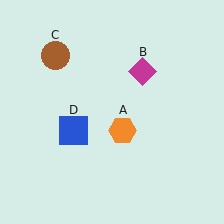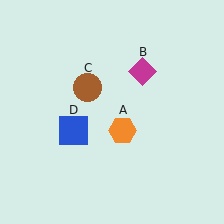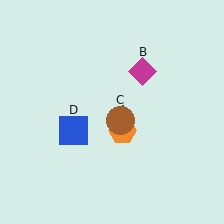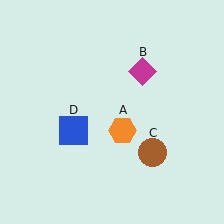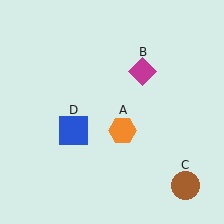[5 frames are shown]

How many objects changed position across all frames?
1 object changed position: brown circle (object C).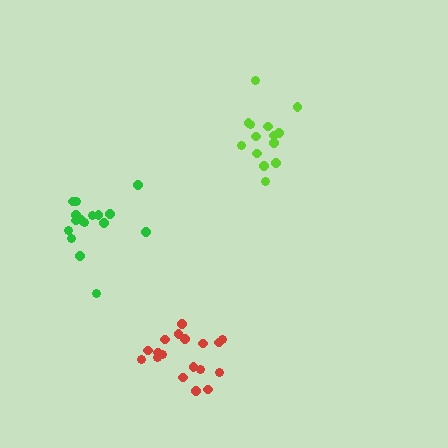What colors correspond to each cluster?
The clusters are colored: red, lime, green.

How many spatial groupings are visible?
There are 3 spatial groupings.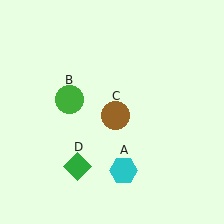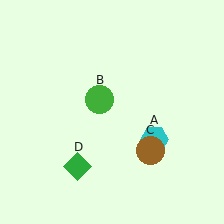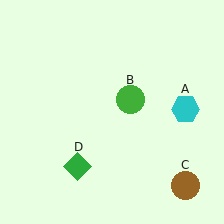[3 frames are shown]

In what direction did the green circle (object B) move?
The green circle (object B) moved right.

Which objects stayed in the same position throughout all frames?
Green diamond (object D) remained stationary.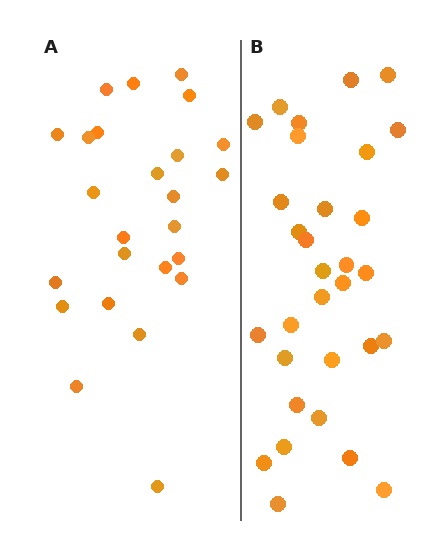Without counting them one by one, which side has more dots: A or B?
Region B (the right region) has more dots.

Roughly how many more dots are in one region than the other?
Region B has about 6 more dots than region A.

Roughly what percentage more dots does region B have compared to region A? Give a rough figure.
About 25% more.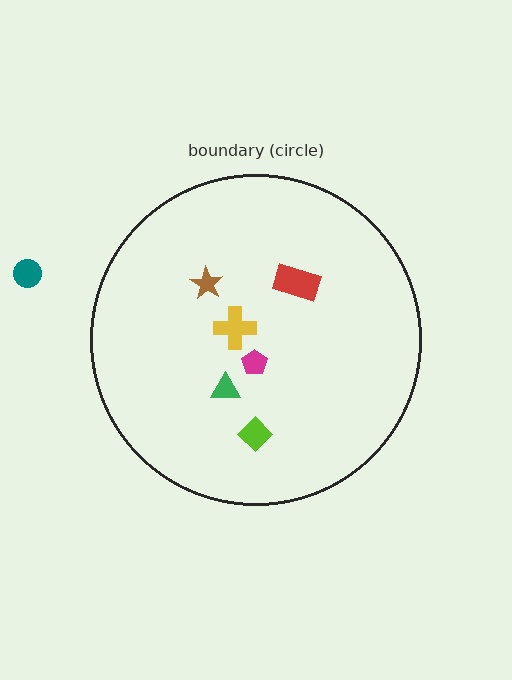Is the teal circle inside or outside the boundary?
Outside.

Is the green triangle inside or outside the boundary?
Inside.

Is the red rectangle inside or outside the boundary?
Inside.